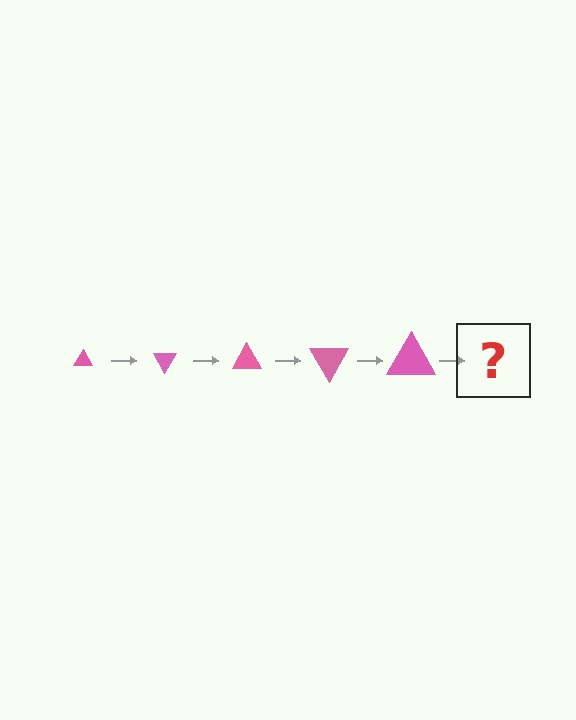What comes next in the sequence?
The next element should be a triangle, larger than the previous one and rotated 300 degrees from the start.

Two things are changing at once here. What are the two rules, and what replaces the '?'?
The two rules are that the triangle grows larger each step and it rotates 60 degrees each step. The '?' should be a triangle, larger than the previous one and rotated 300 degrees from the start.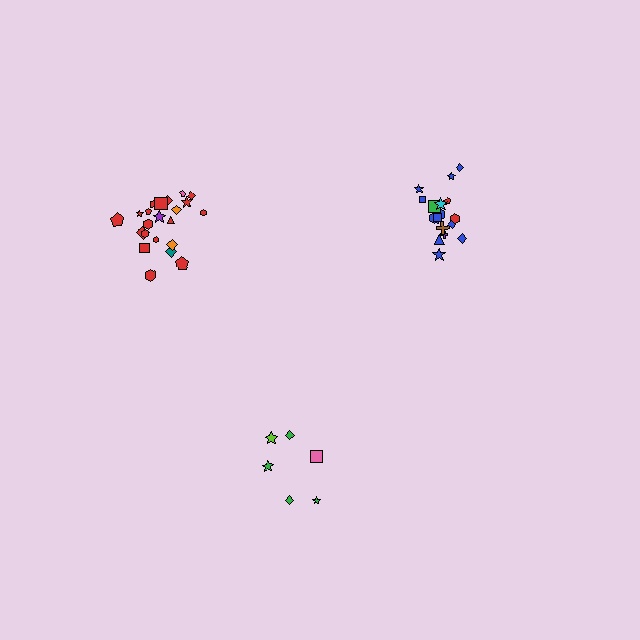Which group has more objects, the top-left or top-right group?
The top-left group.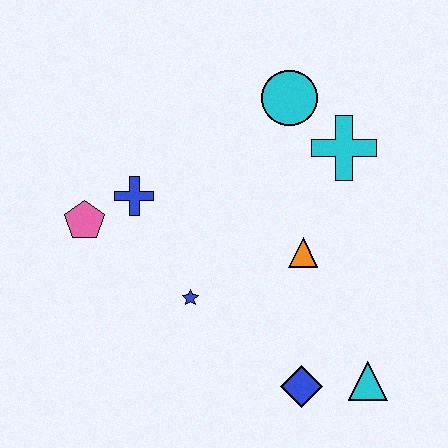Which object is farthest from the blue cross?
The cyan triangle is farthest from the blue cross.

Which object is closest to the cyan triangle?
The blue diamond is closest to the cyan triangle.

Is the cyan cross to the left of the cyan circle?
No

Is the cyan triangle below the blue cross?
Yes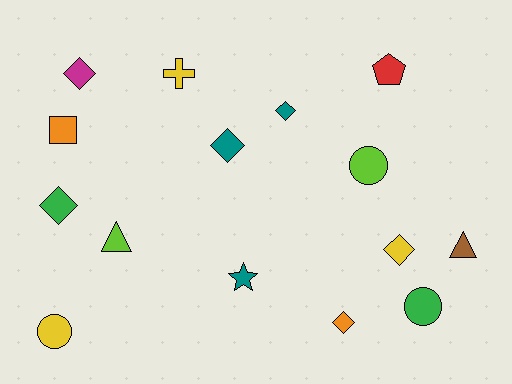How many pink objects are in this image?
There are no pink objects.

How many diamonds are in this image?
There are 6 diamonds.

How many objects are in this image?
There are 15 objects.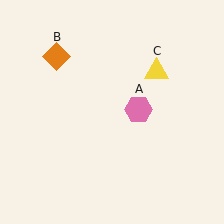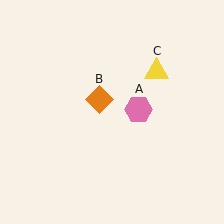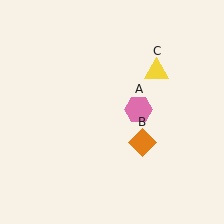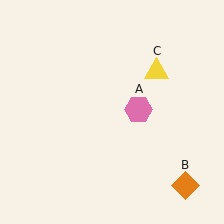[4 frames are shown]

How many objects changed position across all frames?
1 object changed position: orange diamond (object B).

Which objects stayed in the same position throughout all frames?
Pink hexagon (object A) and yellow triangle (object C) remained stationary.